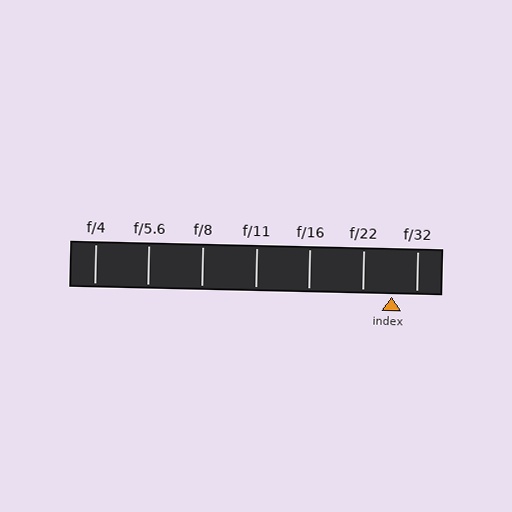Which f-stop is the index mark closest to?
The index mark is closest to f/32.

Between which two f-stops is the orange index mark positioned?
The index mark is between f/22 and f/32.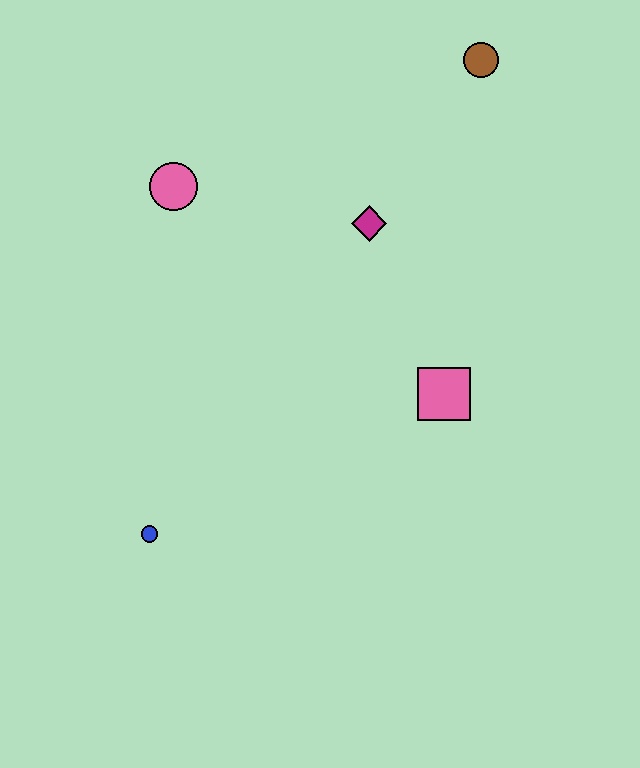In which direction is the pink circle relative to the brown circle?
The pink circle is to the left of the brown circle.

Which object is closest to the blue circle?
The pink square is closest to the blue circle.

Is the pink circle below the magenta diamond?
No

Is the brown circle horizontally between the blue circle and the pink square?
No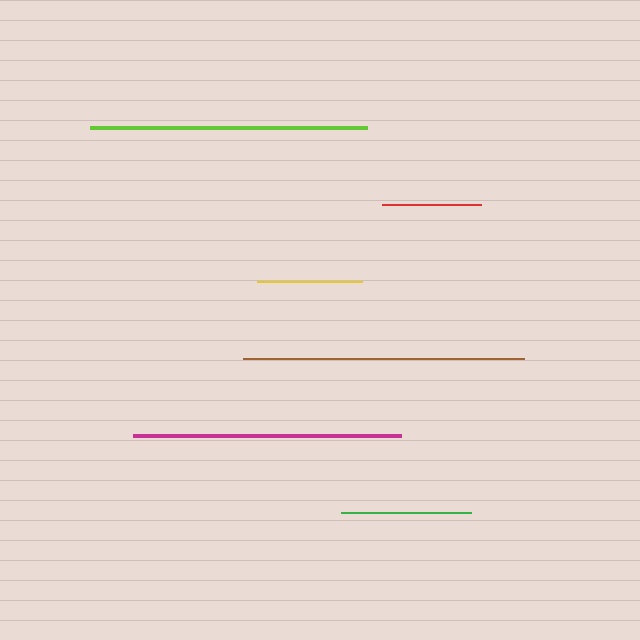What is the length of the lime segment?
The lime segment is approximately 277 pixels long.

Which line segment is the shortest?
The red line is the shortest at approximately 99 pixels.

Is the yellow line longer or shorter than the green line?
The green line is longer than the yellow line.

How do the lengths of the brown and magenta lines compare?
The brown and magenta lines are approximately the same length.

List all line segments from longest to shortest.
From longest to shortest: brown, lime, magenta, green, yellow, red.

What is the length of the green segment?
The green segment is approximately 130 pixels long.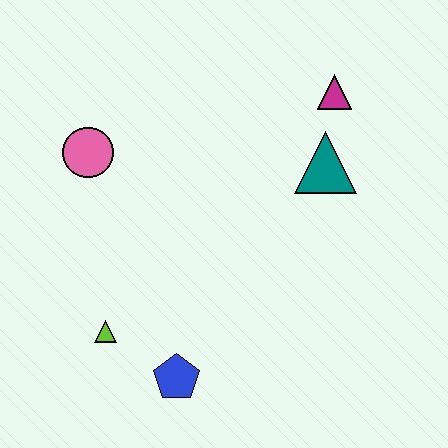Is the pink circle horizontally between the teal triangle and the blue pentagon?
No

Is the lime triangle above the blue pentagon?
Yes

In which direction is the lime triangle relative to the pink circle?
The lime triangle is below the pink circle.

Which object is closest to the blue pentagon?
The lime triangle is closest to the blue pentagon.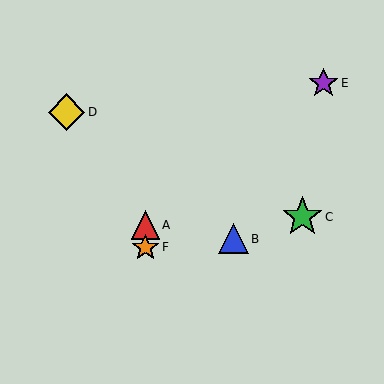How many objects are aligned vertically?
2 objects (A, F) are aligned vertically.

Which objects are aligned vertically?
Objects A, F are aligned vertically.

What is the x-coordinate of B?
Object B is at x≈233.